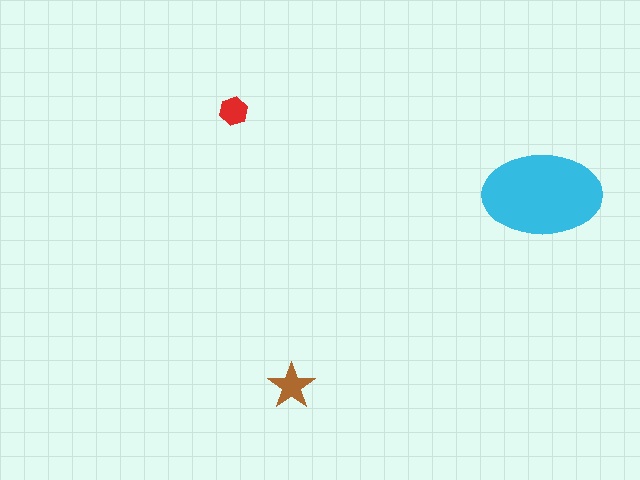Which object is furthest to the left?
The red hexagon is leftmost.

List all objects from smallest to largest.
The red hexagon, the brown star, the cyan ellipse.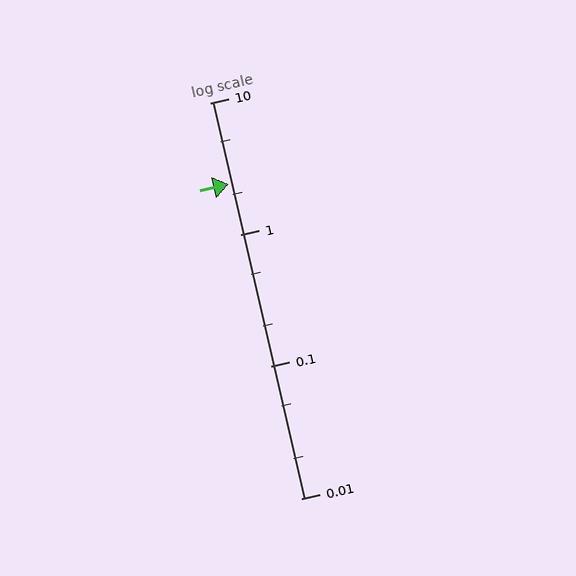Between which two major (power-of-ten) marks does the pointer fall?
The pointer is between 1 and 10.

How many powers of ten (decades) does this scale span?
The scale spans 3 decades, from 0.01 to 10.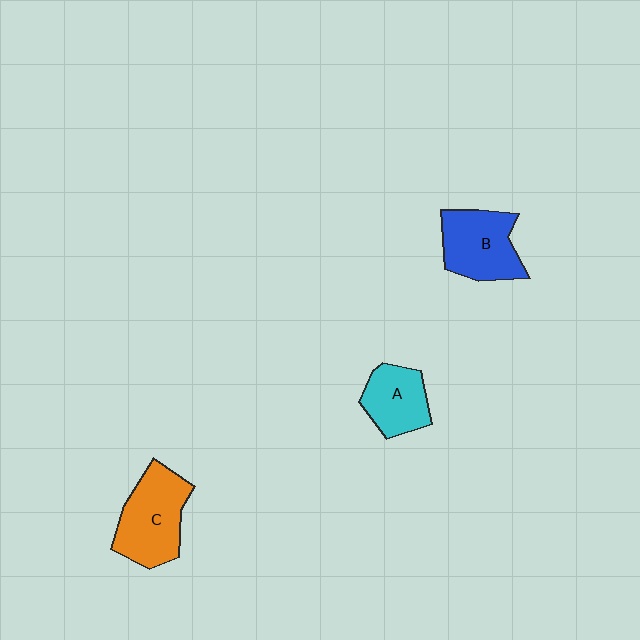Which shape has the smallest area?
Shape A (cyan).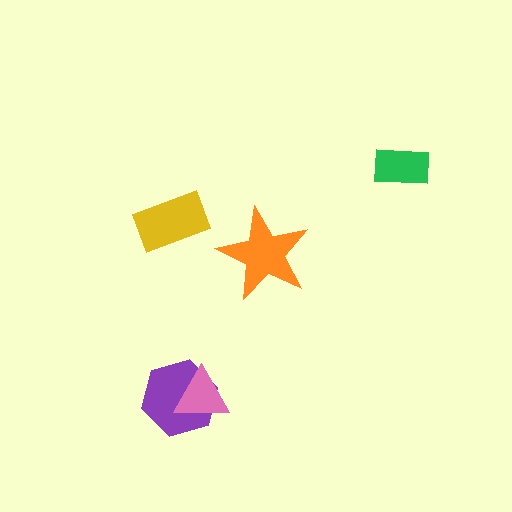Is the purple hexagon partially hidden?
Yes, it is partially covered by another shape.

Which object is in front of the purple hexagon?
The pink triangle is in front of the purple hexagon.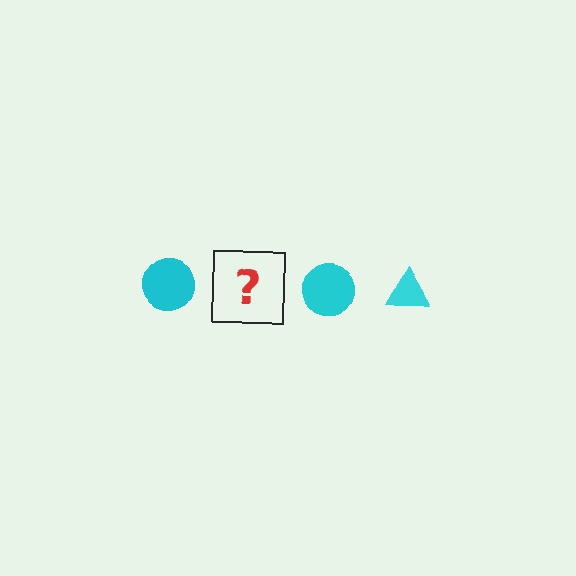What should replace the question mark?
The question mark should be replaced with a cyan triangle.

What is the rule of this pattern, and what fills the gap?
The rule is that the pattern cycles through circle, triangle shapes in cyan. The gap should be filled with a cyan triangle.